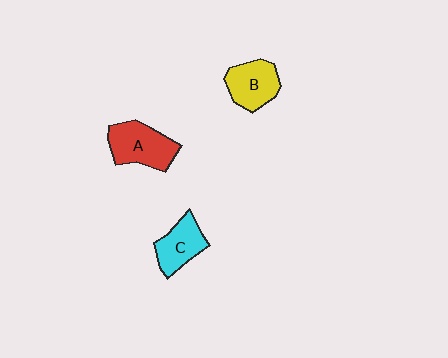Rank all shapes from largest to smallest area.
From largest to smallest: A (red), B (yellow), C (cyan).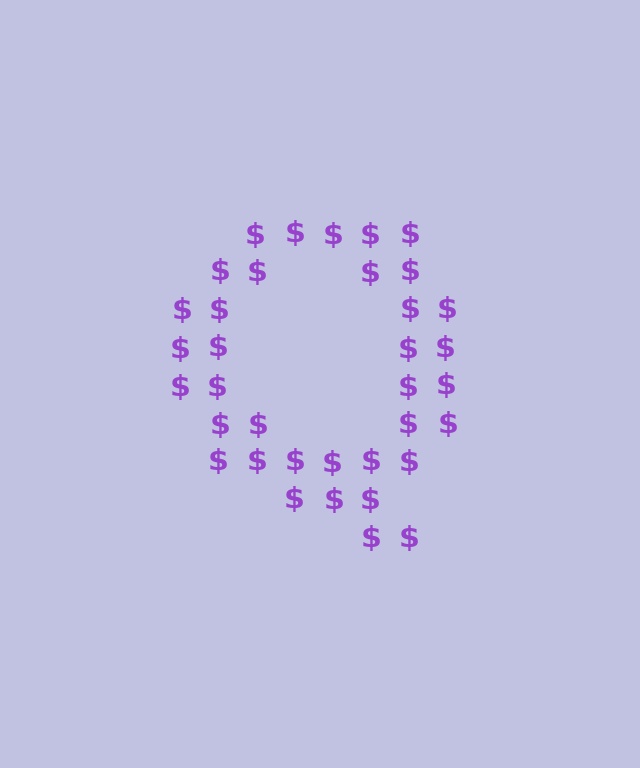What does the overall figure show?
The overall figure shows the letter Q.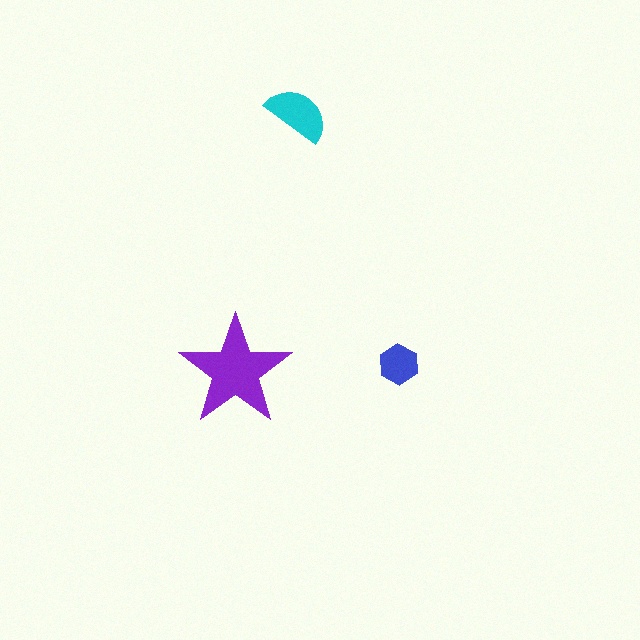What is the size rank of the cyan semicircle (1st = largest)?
2nd.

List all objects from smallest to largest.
The blue hexagon, the cyan semicircle, the purple star.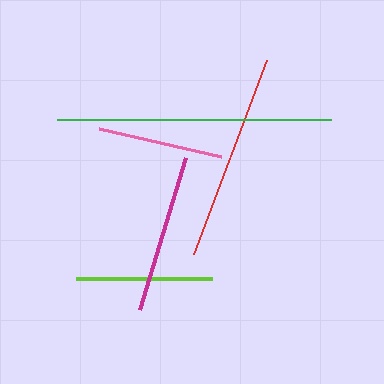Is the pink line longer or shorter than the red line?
The red line is longer than the pink line.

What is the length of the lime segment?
The lime segment is approximately 137 pixels long.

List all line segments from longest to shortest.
From longest to shortest: green, red, magenta, lime, pink.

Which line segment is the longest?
The green line is the longest at approximately 275 pixels.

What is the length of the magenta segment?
The magenta segment is approximately 159 pixels long.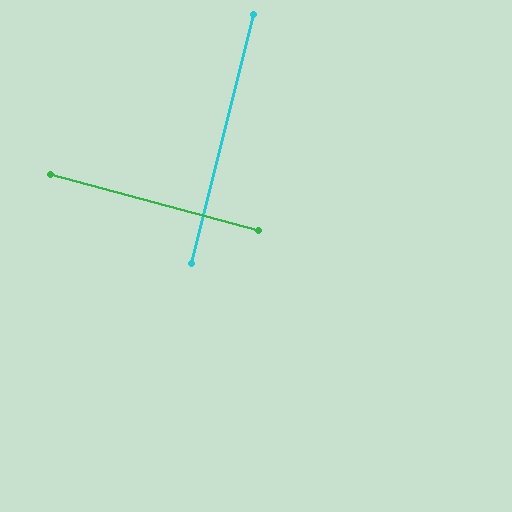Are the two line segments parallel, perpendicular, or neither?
Perpendicular — they meet at approximately 89°.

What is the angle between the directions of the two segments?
Approximately 89 degrees.